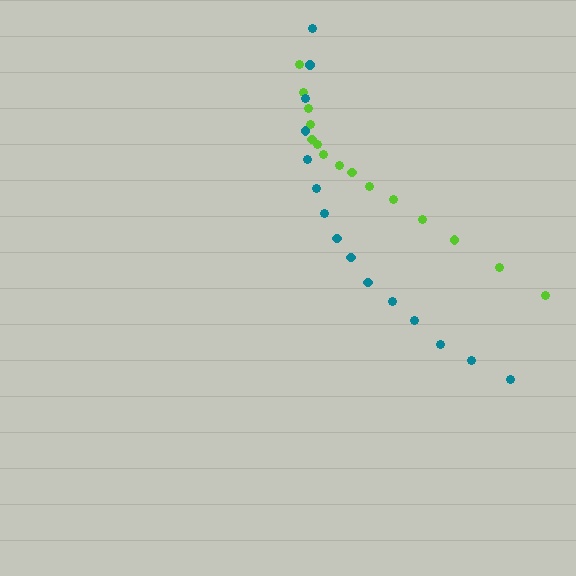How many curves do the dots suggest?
There are 2 distinct paths.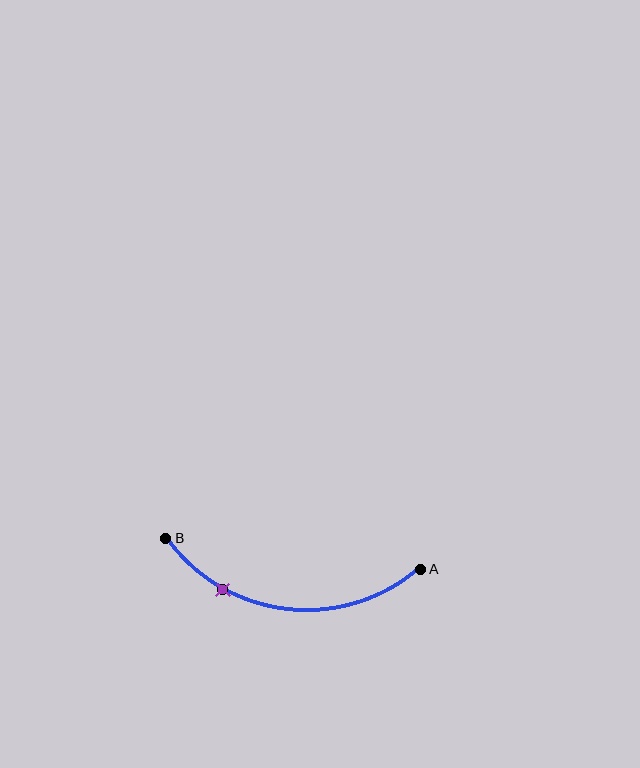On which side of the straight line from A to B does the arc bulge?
The arc bulges below the straight line connecting A and B.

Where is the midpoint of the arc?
The arc midpoint is the point on the curve farthest from the straight line joining A and B. It sits below that line.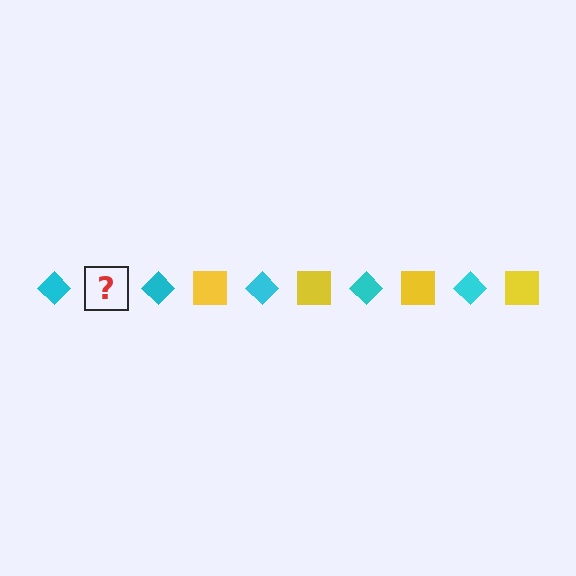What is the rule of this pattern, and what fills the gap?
The rule is that the pattern alternates between cyan diamond and yellow square. The gap should be filled with a yellow square.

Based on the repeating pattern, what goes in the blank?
The blank should be a yellow square.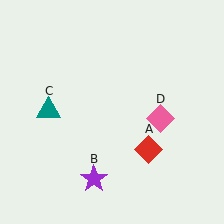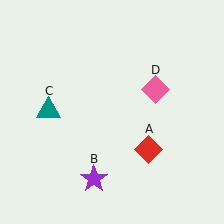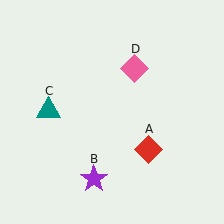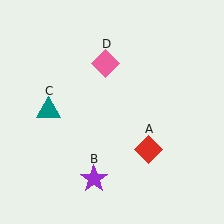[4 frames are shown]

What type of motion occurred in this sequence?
The pink diamond (object D) rotated counterclockwise around the center of the scene.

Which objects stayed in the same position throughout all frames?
Red diamond (object A) and purple star (object B) and teal triangle (object C) remained stationary.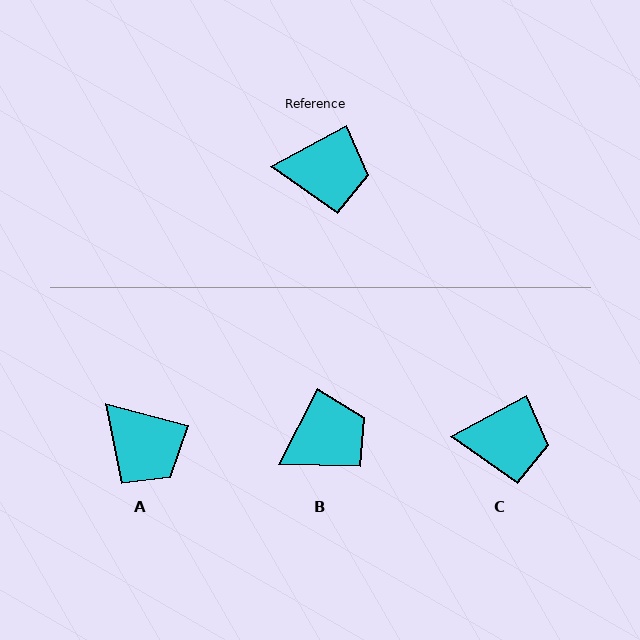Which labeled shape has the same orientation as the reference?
C.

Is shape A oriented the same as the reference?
No, it is off by about 44 degrees.